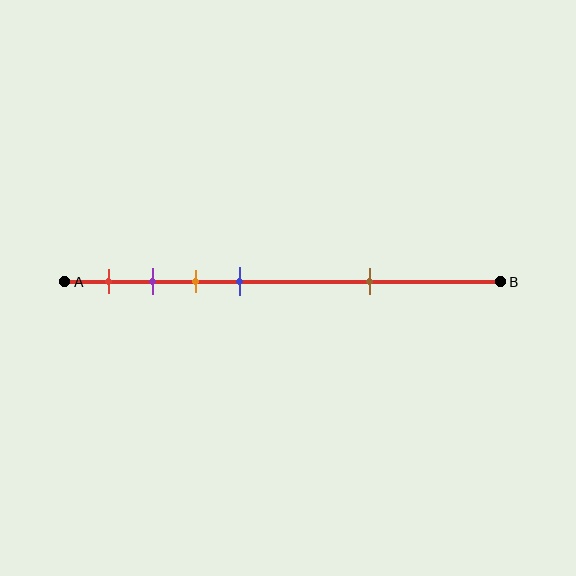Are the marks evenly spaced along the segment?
No, the marks are not evenly spaced.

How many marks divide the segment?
There are 5 marks dividing the segment.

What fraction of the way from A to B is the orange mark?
The orange mark is approximately 30% (0.3) of the way from A to B.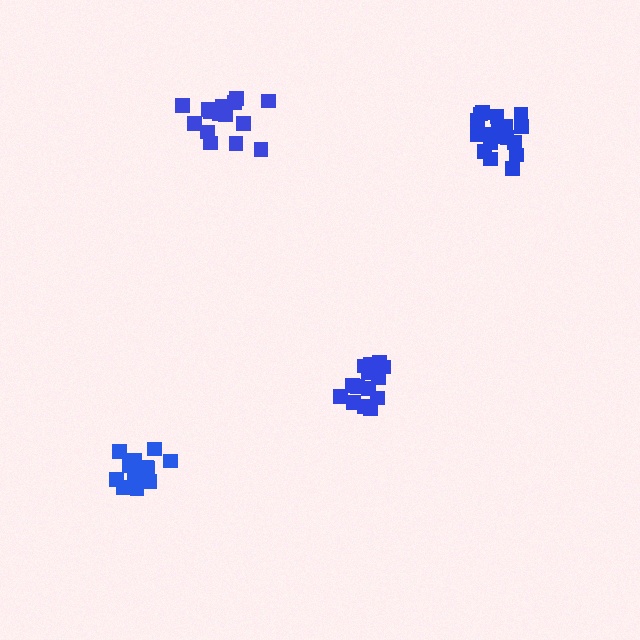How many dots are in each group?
Group 1: 15 dots, Group 2: 16 dots, Group 3: 16 dots, Group 4: 18 dots (65 total).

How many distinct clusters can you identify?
There are 4 distinct clusters.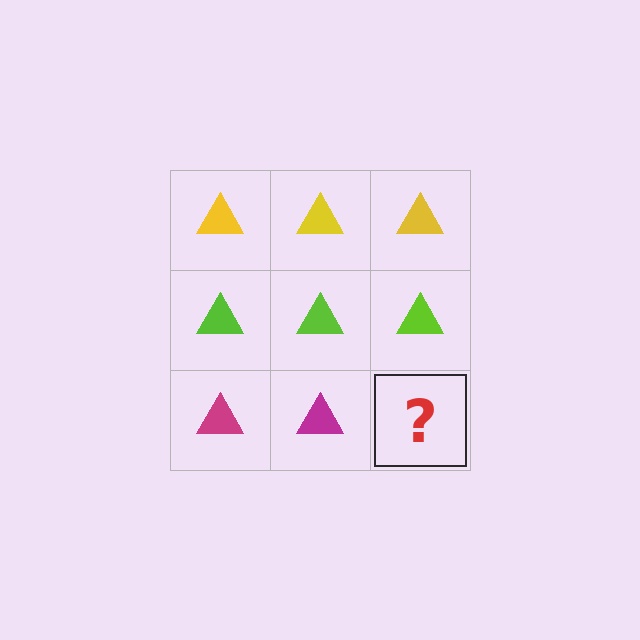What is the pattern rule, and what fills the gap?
The rule is that each row has a consistent color. The gap should be filled with a magenta triangle.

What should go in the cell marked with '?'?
The missing cell should contain a magenta triangle.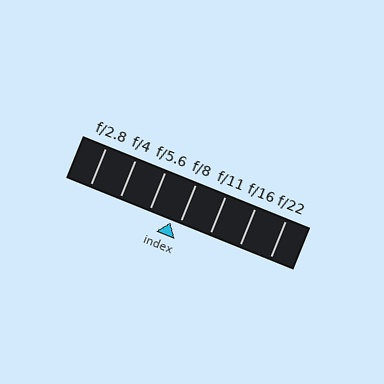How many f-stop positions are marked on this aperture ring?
There are 7 f-stop positions marked.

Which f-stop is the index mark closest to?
The index mark is closest to f/8.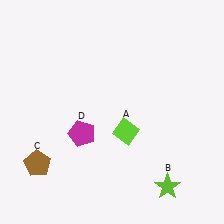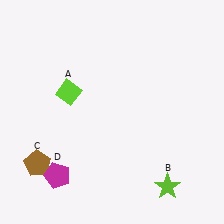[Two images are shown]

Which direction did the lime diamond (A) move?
The lime diamond (A) moved left.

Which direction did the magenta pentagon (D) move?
The magenta pentagon (D) moved down.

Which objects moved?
The objects that moved are: the lime diamond (A), the magenta pentagon (D).